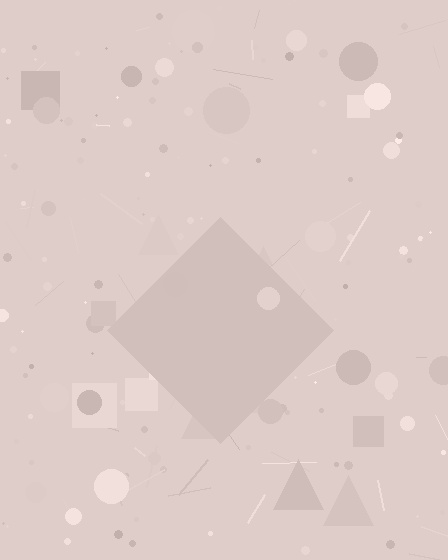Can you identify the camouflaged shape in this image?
The camouflaged shape is a diamond.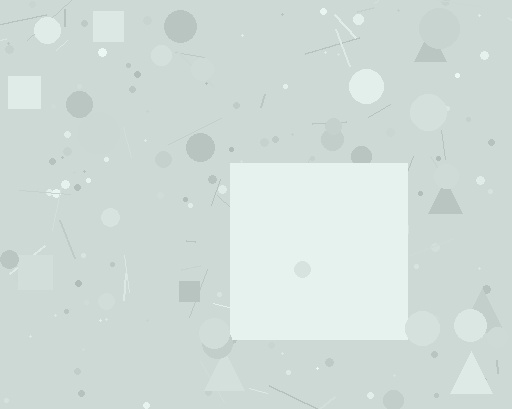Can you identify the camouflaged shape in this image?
The camouflaged shape is a square.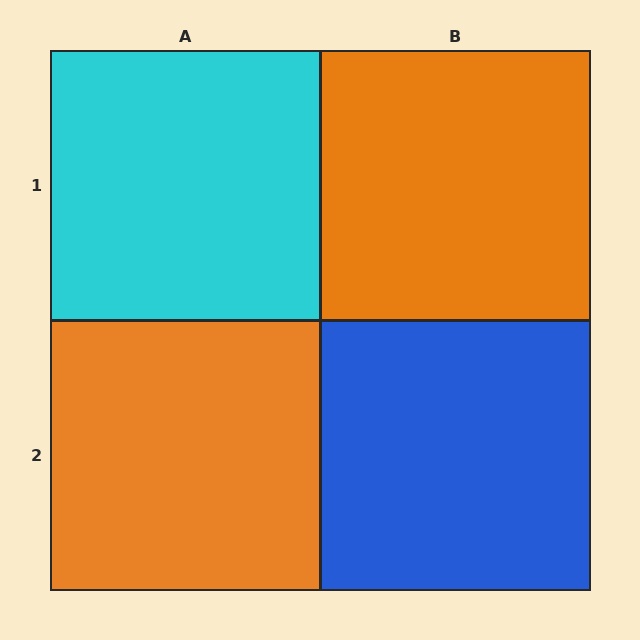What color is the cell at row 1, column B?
Orange.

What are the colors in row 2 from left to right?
Orange, blue.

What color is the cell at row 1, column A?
Cyan.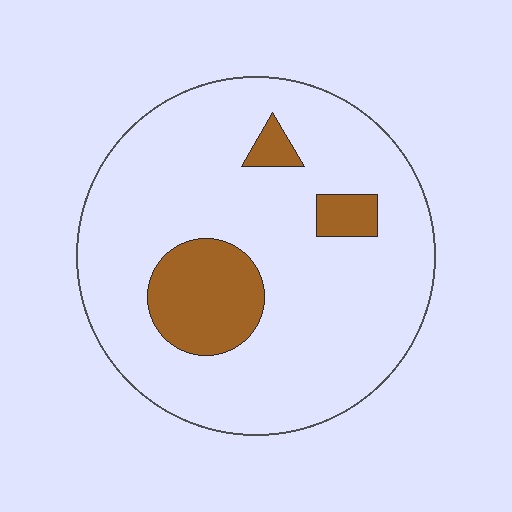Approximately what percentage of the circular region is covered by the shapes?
Approximately 15%.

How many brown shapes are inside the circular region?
3.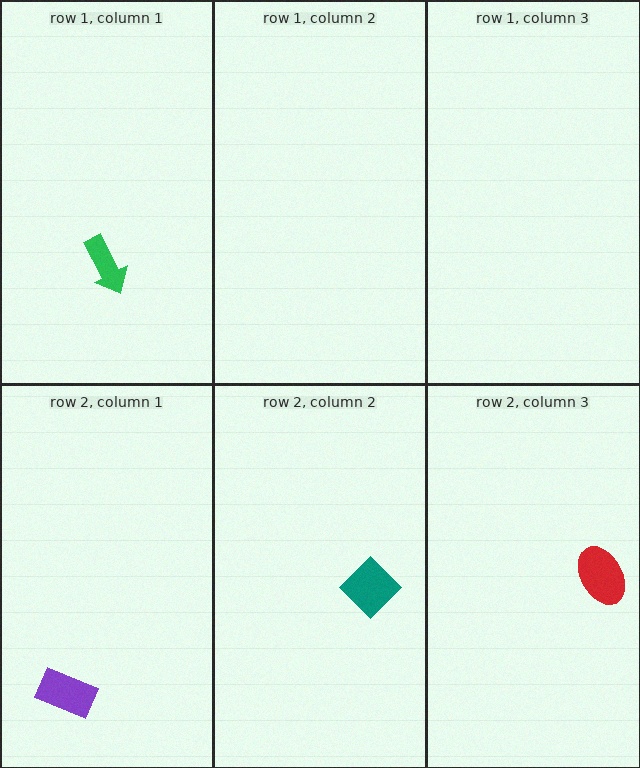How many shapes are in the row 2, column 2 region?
1.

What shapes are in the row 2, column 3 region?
The red ellipse.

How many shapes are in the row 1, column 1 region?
1.